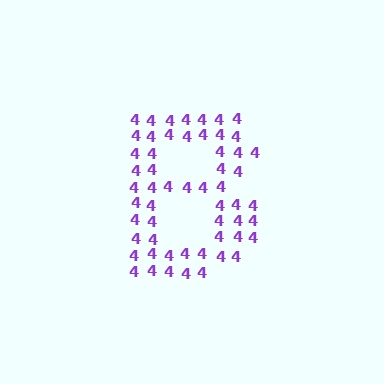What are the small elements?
The small elements are digit 4's.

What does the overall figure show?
The overall figure shows the letter B.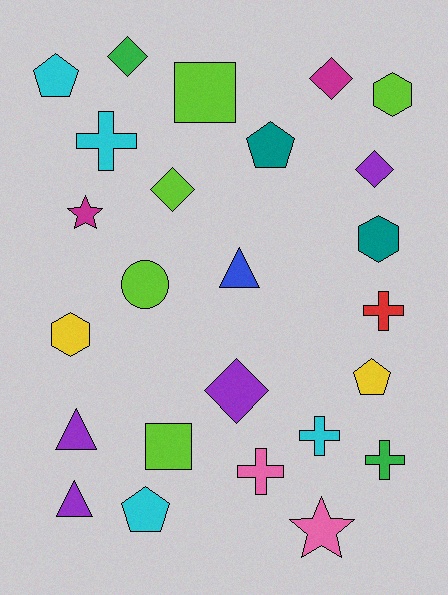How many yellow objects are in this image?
There are 2 yellow objects.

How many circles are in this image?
There is 1 circle.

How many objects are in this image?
There are 25 objects.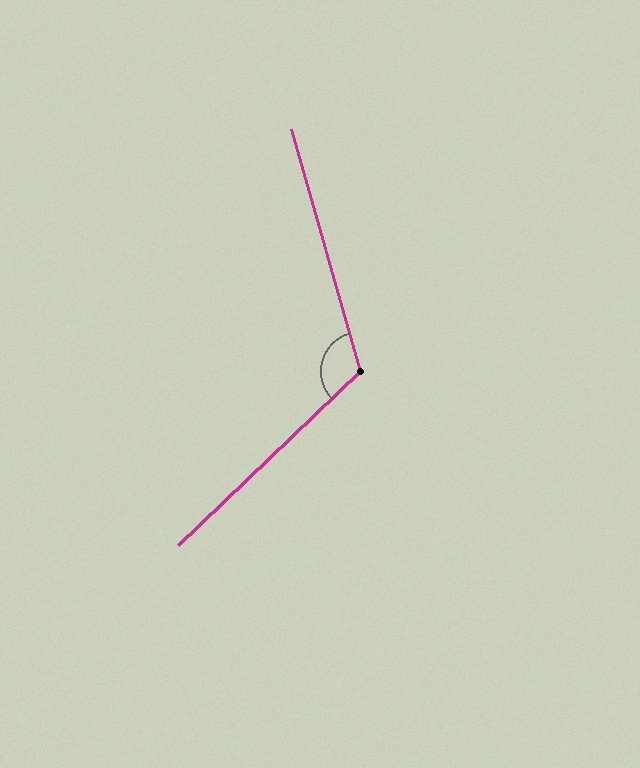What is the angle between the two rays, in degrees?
Approximately 118 degrees.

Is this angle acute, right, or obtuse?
It is obtuse.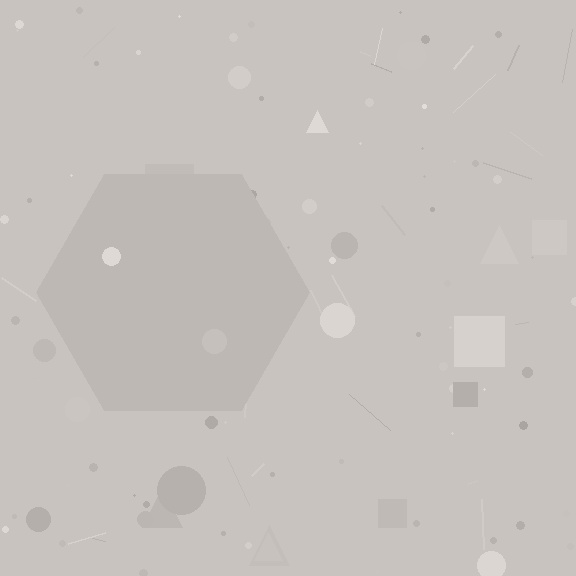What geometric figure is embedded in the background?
A hexagon is embedded in the background.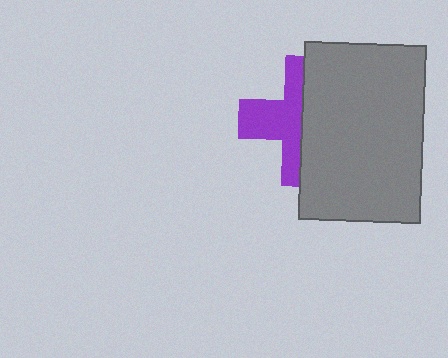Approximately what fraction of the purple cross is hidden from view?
Roughly 53% of the purple cross is hidden behind the gray rectangle.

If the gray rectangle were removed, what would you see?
You would see the complete purple cross.